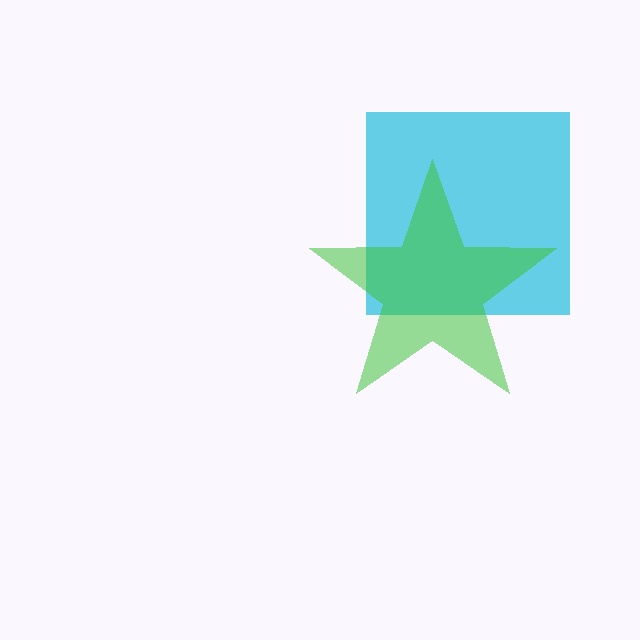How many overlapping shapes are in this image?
There are 2 overlapping shapes in the image.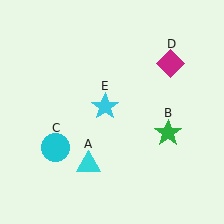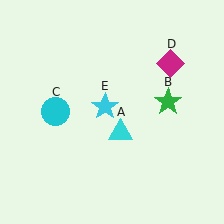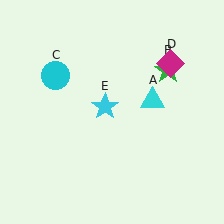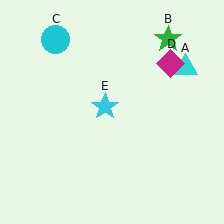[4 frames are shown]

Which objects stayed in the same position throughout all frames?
Magenta diamond (object D) and cyan star (object E) remained stationary.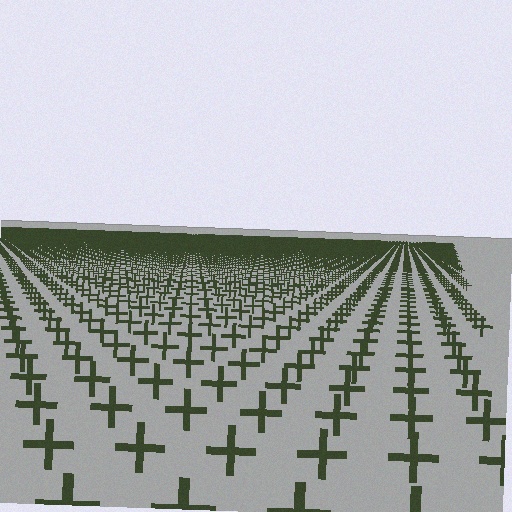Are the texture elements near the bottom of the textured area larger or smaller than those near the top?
Larger. Near the bottom, elements are closer to the viewer and appear at a bigger on-screen size.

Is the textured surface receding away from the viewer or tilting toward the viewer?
The surface is receding away from the viewer. Texture elements get smaller and denser toward the top.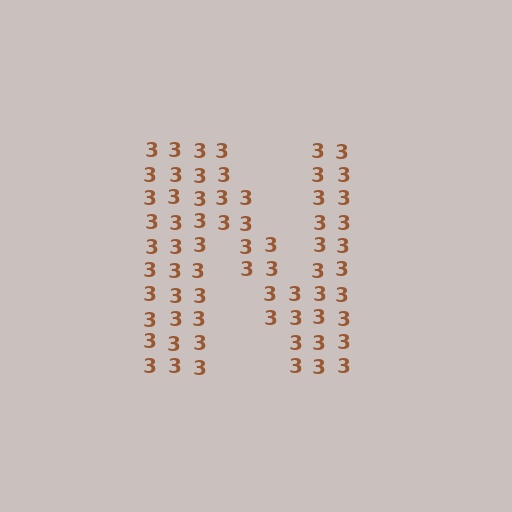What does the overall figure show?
The overall figure shows the letter N.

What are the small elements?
The small elements are digit 3's.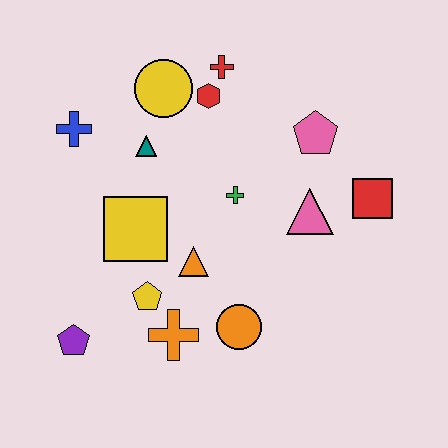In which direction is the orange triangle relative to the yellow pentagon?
The orange triangle is to the right of the yellow pentagon.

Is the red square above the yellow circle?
No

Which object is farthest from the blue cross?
The red square is farthest from the blue cross.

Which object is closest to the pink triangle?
The red square is closest to the pink triangle.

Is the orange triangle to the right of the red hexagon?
No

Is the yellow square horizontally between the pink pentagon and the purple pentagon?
Yes